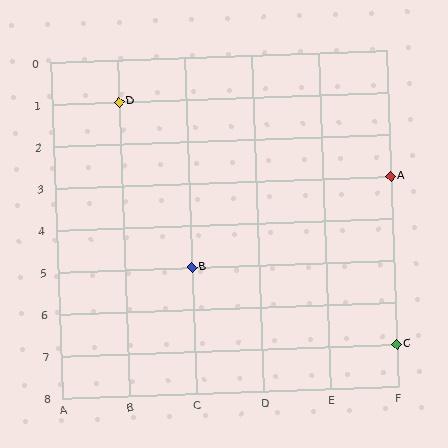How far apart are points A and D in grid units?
Points A and D are 4 columns and 2 rows apart (about 4.5 grid units diagonally).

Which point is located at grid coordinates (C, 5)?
Point B is at (C, 5).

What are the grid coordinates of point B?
Point B is at grid coordinates (C, 5).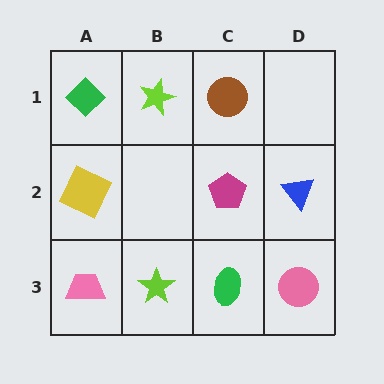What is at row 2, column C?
A magenta pentagon.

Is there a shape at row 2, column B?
No, that cell is empty.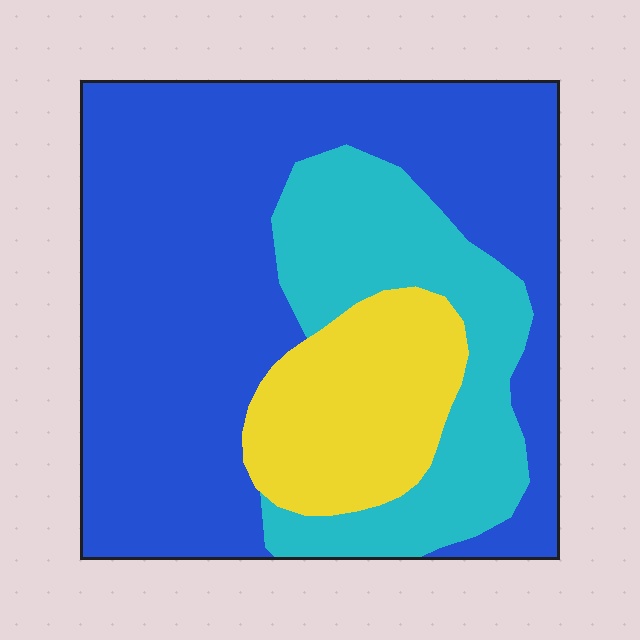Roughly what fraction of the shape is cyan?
Cyan takes up less than a quarter of the shape.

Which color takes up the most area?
Blue, at roughly 60%.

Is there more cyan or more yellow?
Cyan.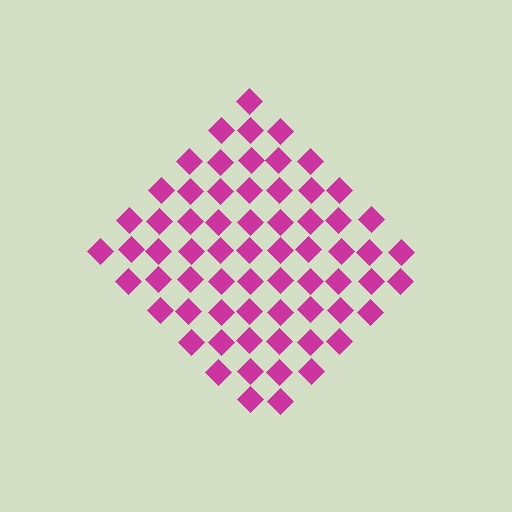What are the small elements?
The small elements are diamonds.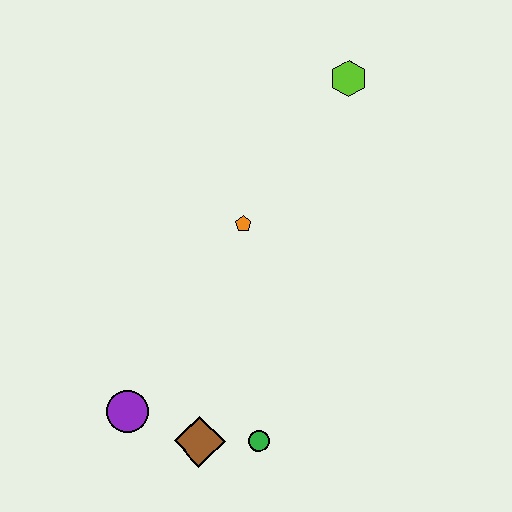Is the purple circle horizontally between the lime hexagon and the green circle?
No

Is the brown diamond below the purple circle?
Yes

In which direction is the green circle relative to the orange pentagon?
The green circle is below the orange pentagon.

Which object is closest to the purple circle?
The brown diamond is closest to the purple circle.